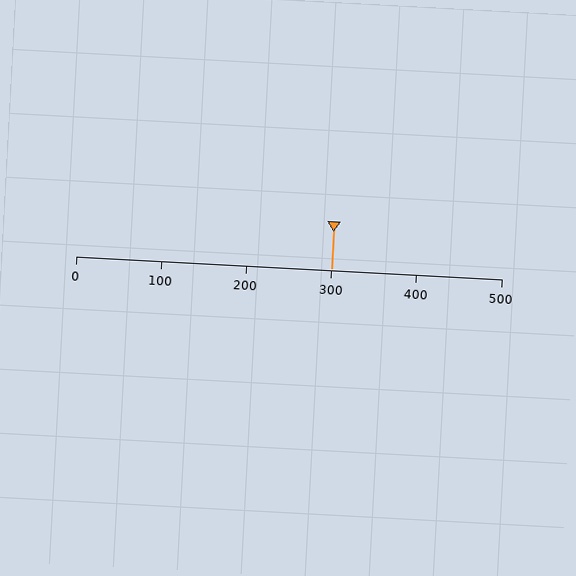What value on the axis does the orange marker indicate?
The marker indicates approximately 300.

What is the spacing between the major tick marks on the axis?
The major ticks are spaced 100 apart.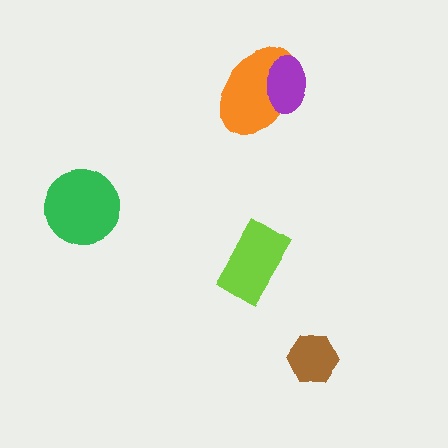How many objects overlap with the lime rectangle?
0 objects overlap with the lime rectangle.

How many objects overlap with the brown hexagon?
0 objects overlap with the brown hexagon.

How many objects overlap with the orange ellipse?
1 object overlaps with the orange ellipse.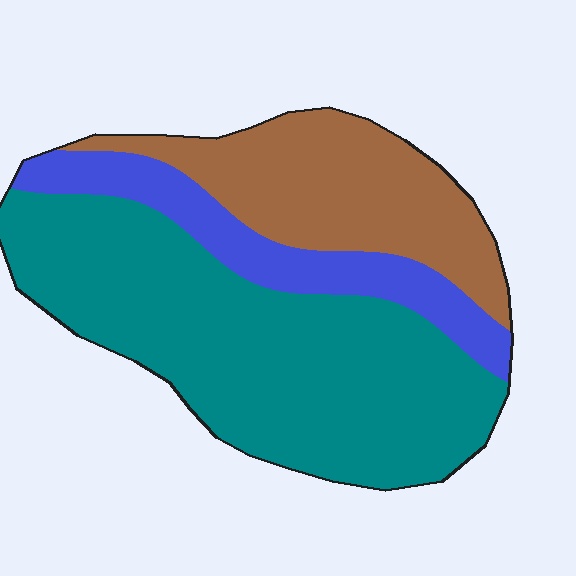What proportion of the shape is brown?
Brown takes up between a sixth and a third of the shape.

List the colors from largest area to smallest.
From largest to smallest: teal, brown, blue.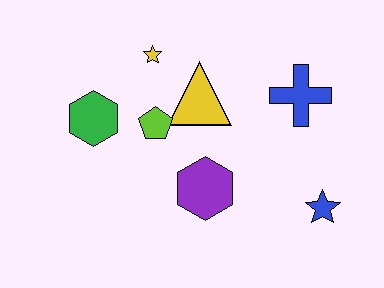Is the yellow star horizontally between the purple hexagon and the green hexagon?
Yes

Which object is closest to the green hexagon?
The lime pentagon is closest to the green hexagon.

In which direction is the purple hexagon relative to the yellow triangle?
The purple hexagon is below the yellow triangle.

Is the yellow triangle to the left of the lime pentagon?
No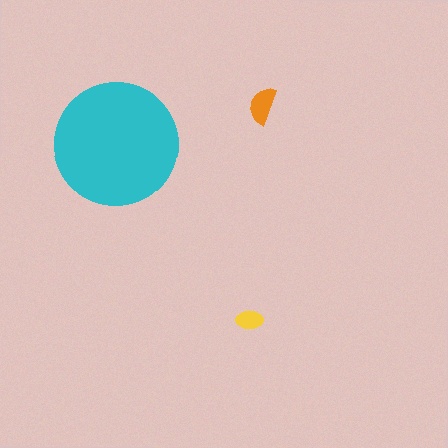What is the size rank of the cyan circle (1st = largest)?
1st.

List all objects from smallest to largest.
The yellow ellipse, the orange semicircle, the cyan circle.